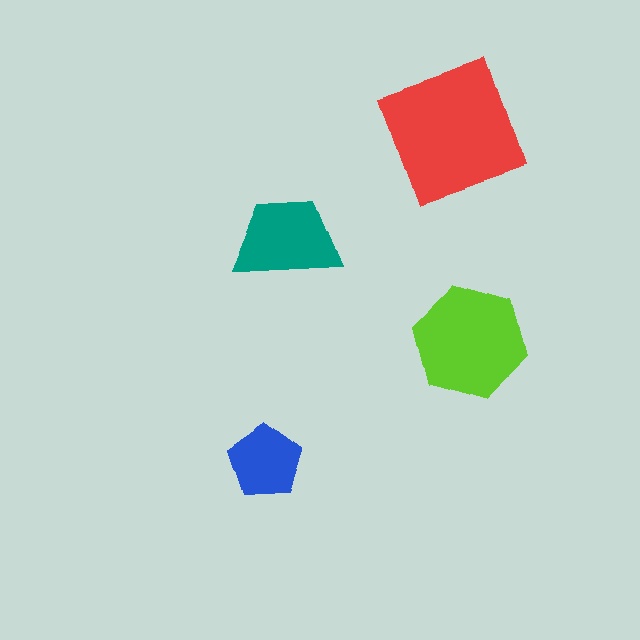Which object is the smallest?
The blue pentagon.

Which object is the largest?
The red square.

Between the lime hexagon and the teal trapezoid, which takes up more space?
The lime hexagon.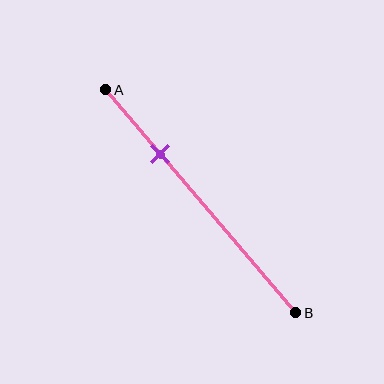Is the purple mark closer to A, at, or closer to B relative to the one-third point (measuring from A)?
The purple mark is closer to point A than the one-third point of segment AB.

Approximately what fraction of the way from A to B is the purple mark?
The purple mark is approximately 30% of the way from A to B.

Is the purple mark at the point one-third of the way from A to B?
No, the mark is at about 30% from A, not at the 33% one-third point.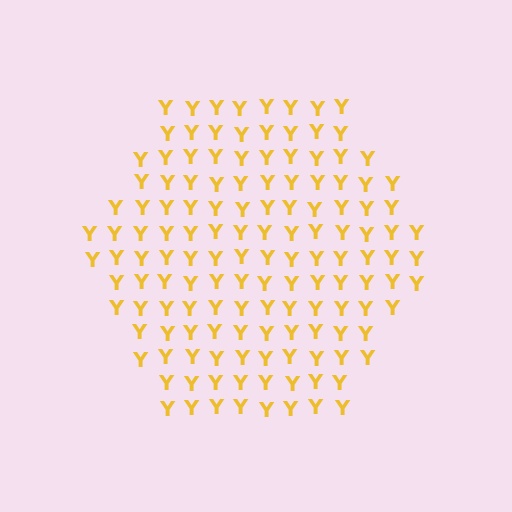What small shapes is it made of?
It is made of small letter Y's.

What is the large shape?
The large shape is a hexagon.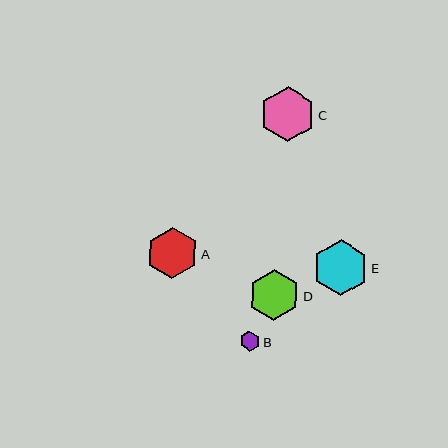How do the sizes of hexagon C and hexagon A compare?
Hexagon C and hexagon A are approximately the same size.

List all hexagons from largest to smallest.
From largest to smallest: E, C, A, D, B.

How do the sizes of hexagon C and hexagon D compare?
Hexagon C and hexagon D are approximately the same size.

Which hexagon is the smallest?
Hexagon B is the smallest with a size of approximately 20 pixels.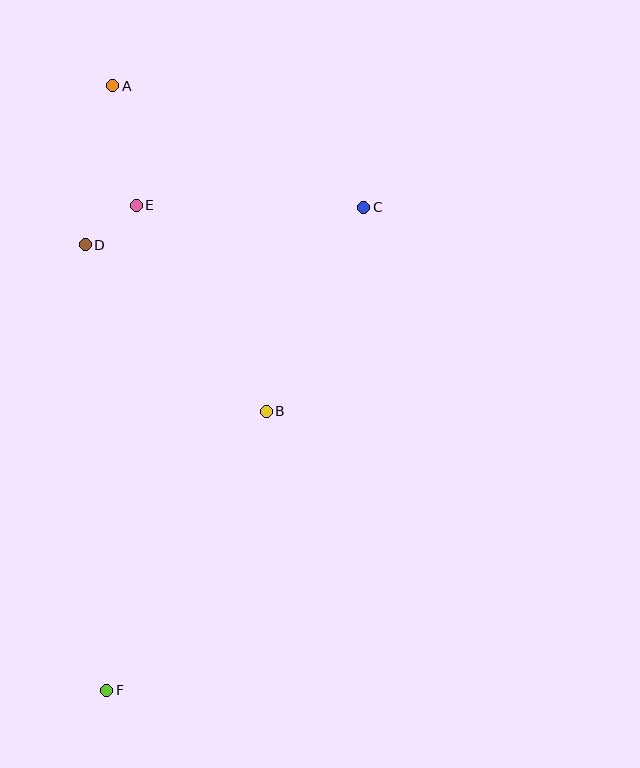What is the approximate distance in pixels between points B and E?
The distance between B and E is approximately 244 pixels.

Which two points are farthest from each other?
Points A and F are farthest from each other.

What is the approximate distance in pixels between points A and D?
The distance between A and D is approximately 162 pixels.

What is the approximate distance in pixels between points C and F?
The distance between C and F is approximately 547 pixels.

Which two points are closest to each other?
Points D and E are closest to each other.